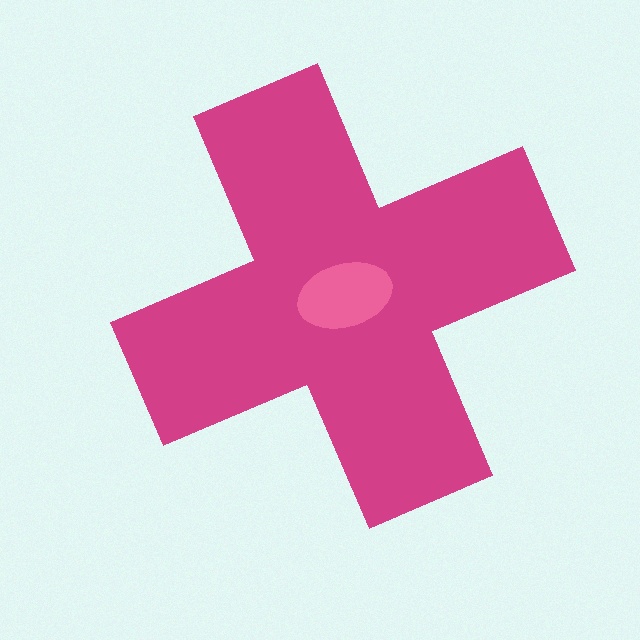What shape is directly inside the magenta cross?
The pink ellipse.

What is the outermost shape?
The magenta cross.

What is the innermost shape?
The pink ellipse.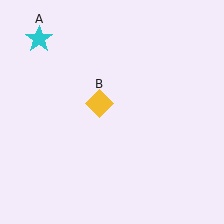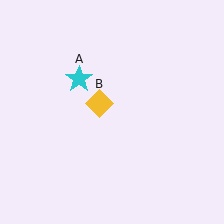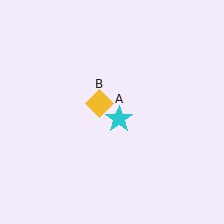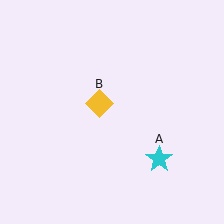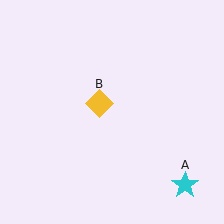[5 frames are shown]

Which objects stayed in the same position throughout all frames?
Yellow diamond (object B) remained stationary.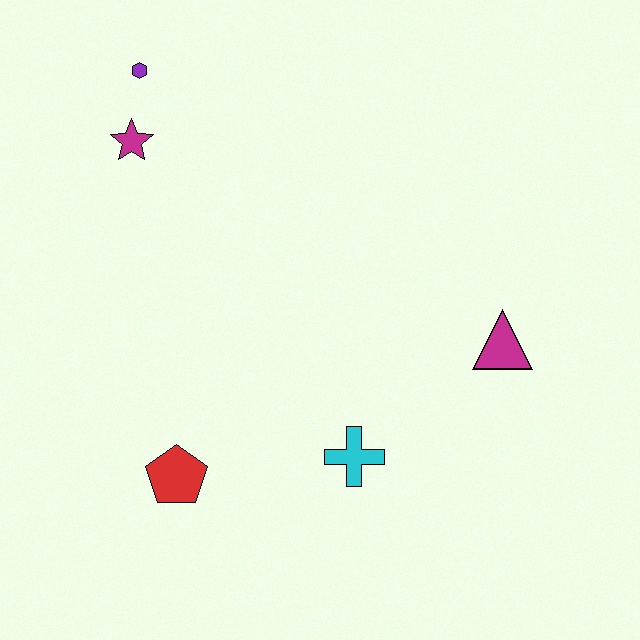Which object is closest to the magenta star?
The purple hexagon is closest to the magenta star.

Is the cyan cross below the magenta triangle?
Yes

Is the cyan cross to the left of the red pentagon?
No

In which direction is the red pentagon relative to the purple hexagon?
The red pentagon is below the purple hexagon.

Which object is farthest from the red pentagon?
The purple hexagon is farthest from the red pentagon.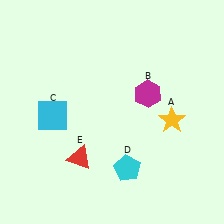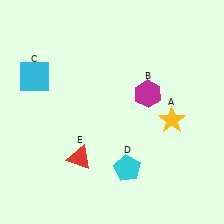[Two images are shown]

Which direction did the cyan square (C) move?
The cyan square (C) moved up.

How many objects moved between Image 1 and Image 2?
1 object moved between the two images.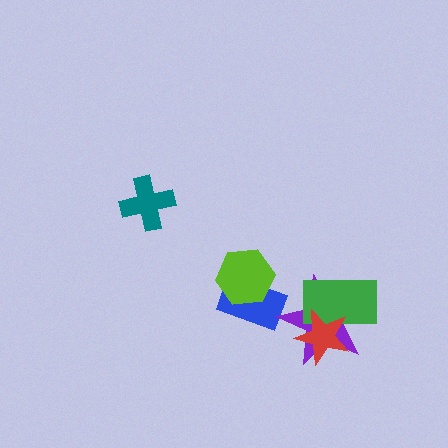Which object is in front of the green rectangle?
The red star is in front of the green rectangle.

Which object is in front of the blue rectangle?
The lime hexagon is in front of the blue rectangle.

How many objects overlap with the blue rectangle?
1 object overlaps with the blue rectangle.